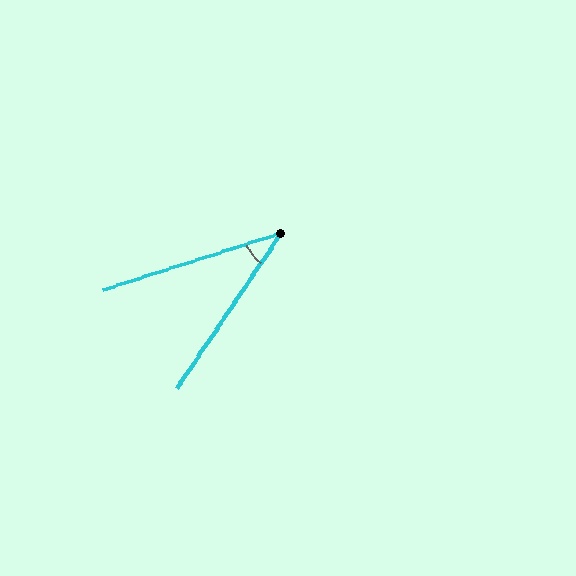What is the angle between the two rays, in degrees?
Approximately 38 degrees.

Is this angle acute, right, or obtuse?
It is acute.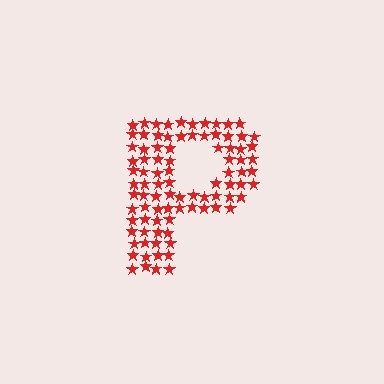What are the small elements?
The small elements are stars.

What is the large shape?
The large shape is the letter P.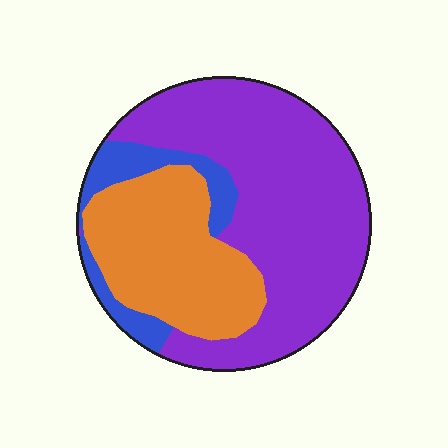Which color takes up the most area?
Purple, at roughly 55%.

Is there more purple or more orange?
Purple.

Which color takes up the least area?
Blue, at roughly 10%.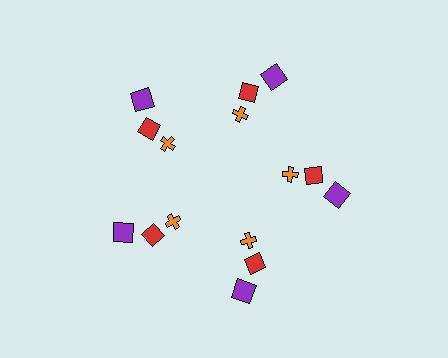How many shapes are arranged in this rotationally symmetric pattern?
There are 15 shapes, arranged in 5 groups of 3.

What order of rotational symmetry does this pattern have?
This pattern has 5-fold rotational symmetry.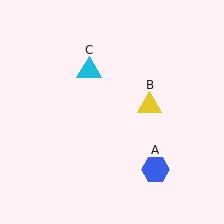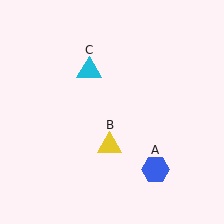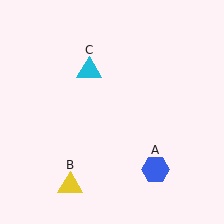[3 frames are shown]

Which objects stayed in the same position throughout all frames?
Blue hexagon (object A) and cyan triangle (object C) remained stationary.